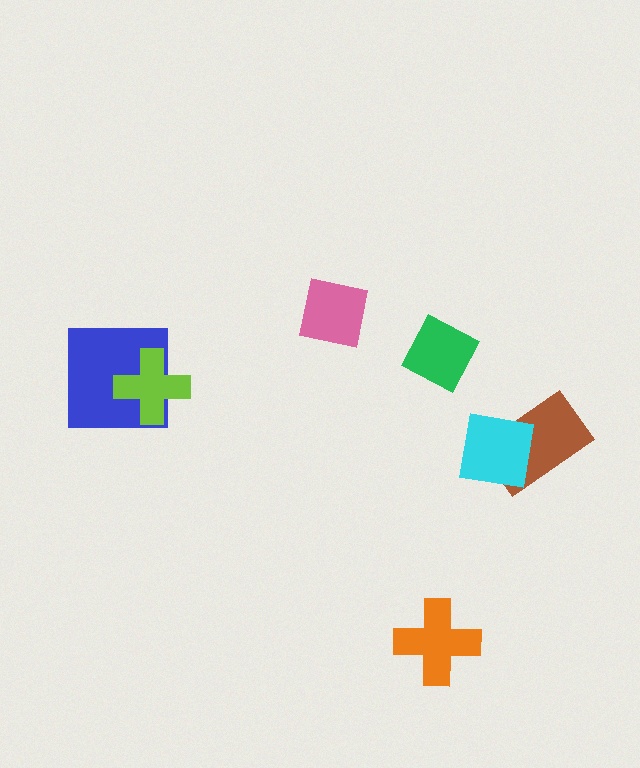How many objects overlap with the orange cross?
0 objects overlap with the orange cross.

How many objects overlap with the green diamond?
0 objects overlap with the green diamond.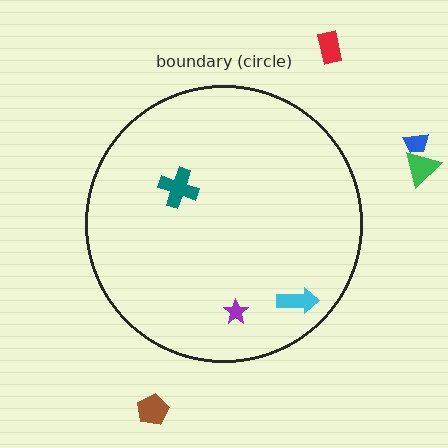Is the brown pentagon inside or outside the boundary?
Outside.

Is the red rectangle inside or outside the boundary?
Outside.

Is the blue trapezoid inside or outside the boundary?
Outside.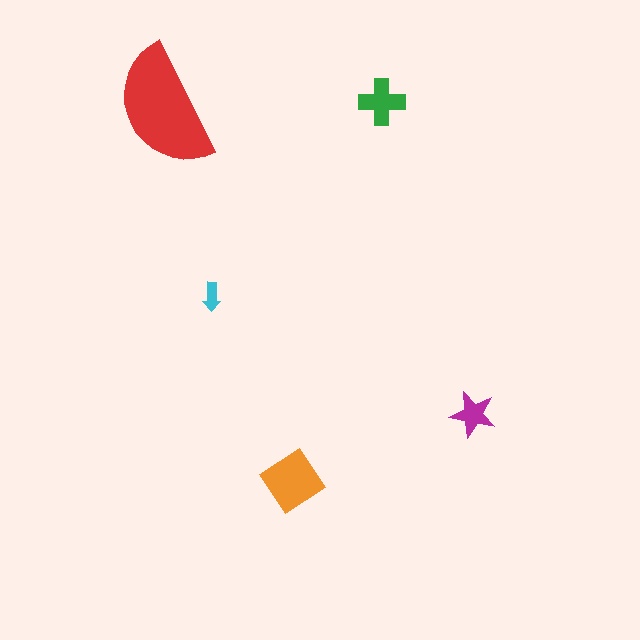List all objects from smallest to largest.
The cyan arrow, the magenta star, the green cross, the orange diamond, the red semicircle.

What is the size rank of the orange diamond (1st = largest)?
2nd.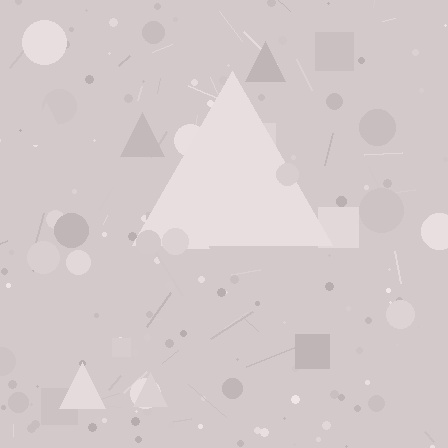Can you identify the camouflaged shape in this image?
The camouflaged shape is a triangle.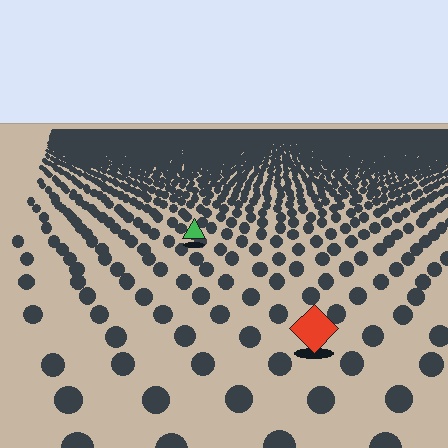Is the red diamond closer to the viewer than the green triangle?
Yes. The red diamond is closer — you can tell from the texture gradient: the ground texture is coarser near it.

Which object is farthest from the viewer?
The green triangle is farthest from the viewer. It appears smaller and the ground texture around it is denser.